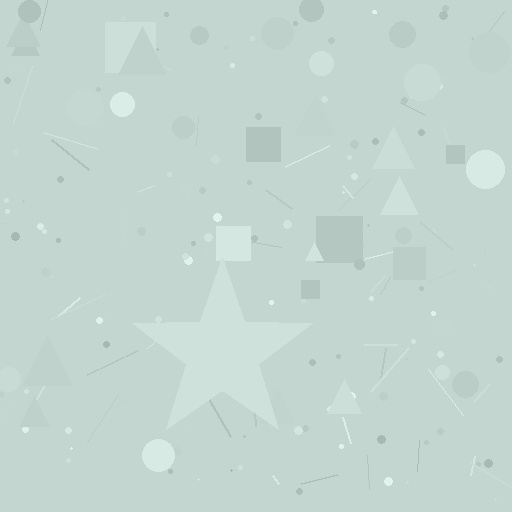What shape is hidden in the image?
A star is hidden in the image.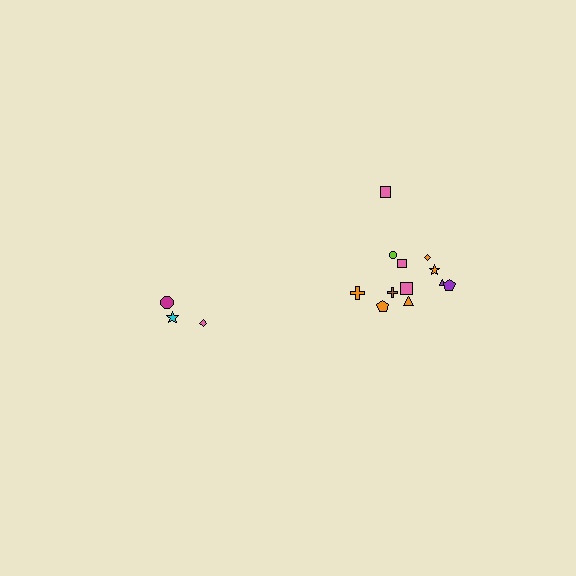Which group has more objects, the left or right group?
The right group.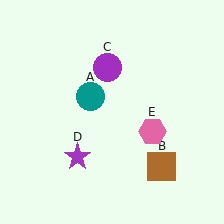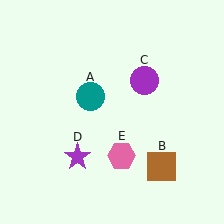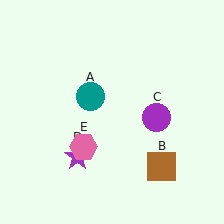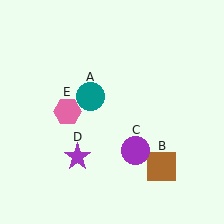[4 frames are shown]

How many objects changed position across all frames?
2 objects changed position: purple circle (object C), pink hexagon (object E).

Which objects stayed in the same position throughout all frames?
Teal circle (object A) and brown square (object B) and purple star (object D) remained stationary.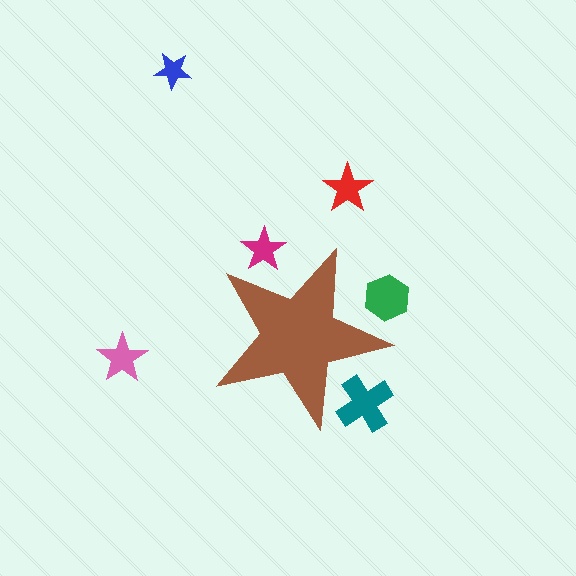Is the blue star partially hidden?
No, the blue star is fully visible.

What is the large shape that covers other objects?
A brown star.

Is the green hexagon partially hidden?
Yes, the green hexagon is partially hidden behind the brown star.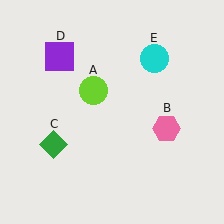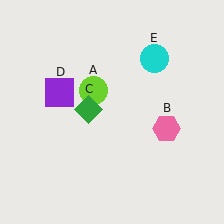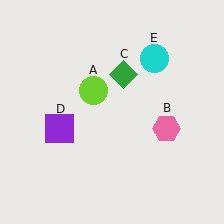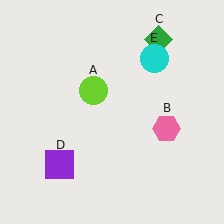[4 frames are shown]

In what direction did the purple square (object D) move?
The purple square (object D) moved down.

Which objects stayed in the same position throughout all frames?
Lime circle (object A) and pink hexagon (object B) and cyan circle (object E) remained stationary.